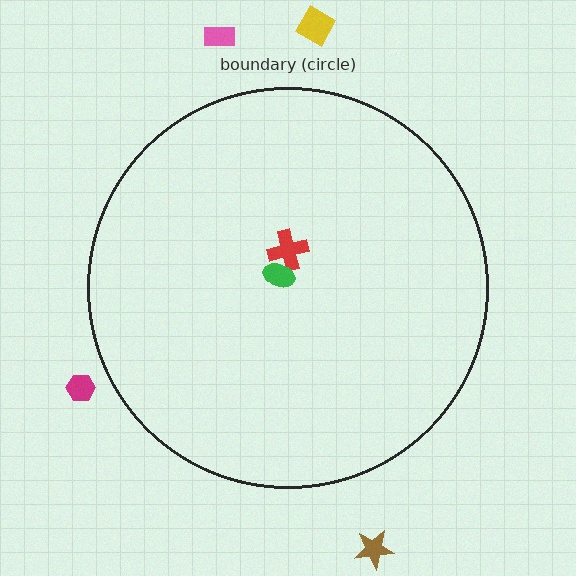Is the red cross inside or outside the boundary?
Inside.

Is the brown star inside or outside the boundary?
Outside.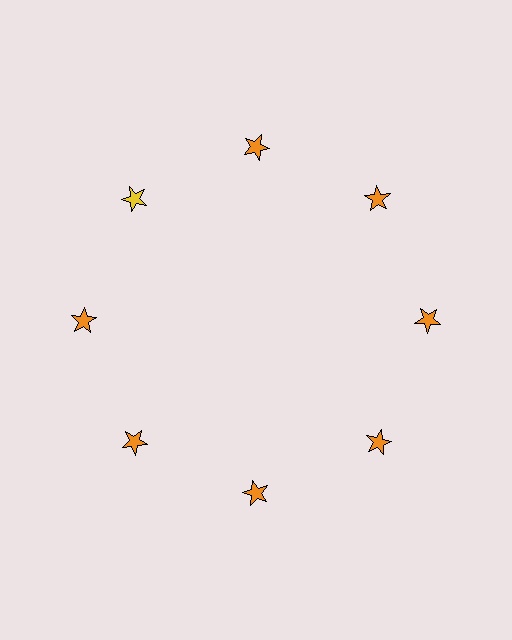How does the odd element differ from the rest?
It has a different color: yellow instead of orange.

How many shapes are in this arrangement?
There are 8 shapes arranged in a ring pattern.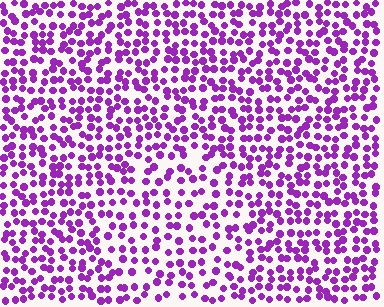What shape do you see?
I see a circle.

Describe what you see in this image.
The image contains small purple elements arranged at two different densities. A circle-shaped region is visible where the elements are less densely packed than the surrounding area.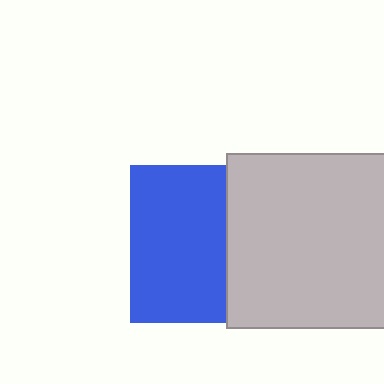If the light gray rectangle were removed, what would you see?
You would see the complete blue square.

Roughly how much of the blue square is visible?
About half of it is visible (roughly 61%).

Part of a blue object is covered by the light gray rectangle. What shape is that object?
It is a square.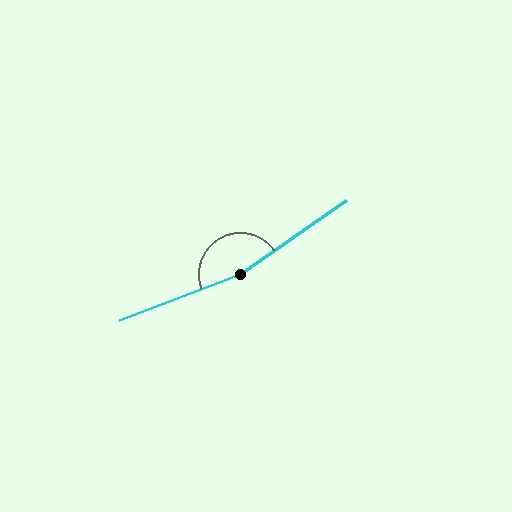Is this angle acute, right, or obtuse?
It is obtuse.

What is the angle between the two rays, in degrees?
Approximately 166 degrees.